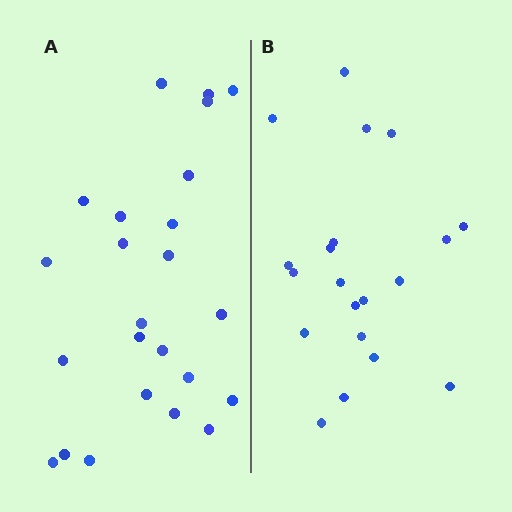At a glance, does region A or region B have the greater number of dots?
Region A (the left region) has more dots.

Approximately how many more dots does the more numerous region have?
Region A has about 4 more dots than region B.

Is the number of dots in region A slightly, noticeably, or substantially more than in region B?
Region A has only slightly more — the two regions are fairly close. The ratio is roughly 1.2 to 1.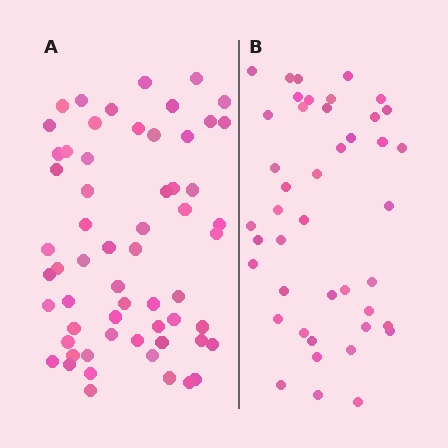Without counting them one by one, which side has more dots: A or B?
Region A (the left region) has more dots.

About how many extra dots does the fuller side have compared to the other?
Region A has approximately 15 more dots than region B.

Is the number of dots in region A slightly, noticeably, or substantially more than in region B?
Region A has noticeably more, but not dramatically so. The ratio is roughly 1.4 to 1.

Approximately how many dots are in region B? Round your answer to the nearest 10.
About 40 dots. (The exact count is 43, which rounds to 40.)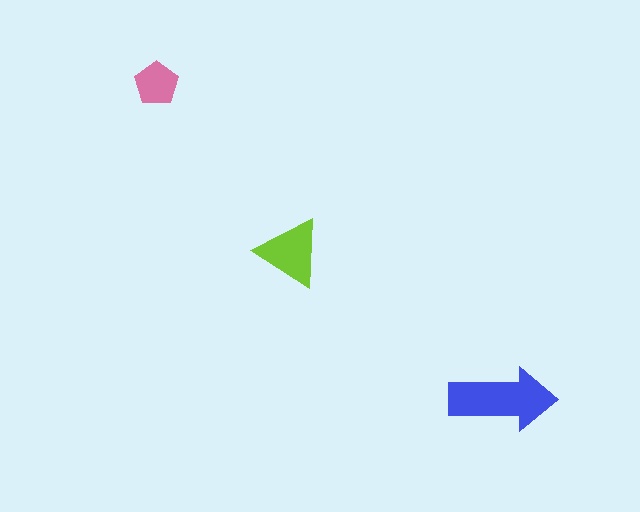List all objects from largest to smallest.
The blue arrow, the lime triangle, the pink pentagon.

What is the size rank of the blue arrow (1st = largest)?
1st.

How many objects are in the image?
There are 3 objects in the image.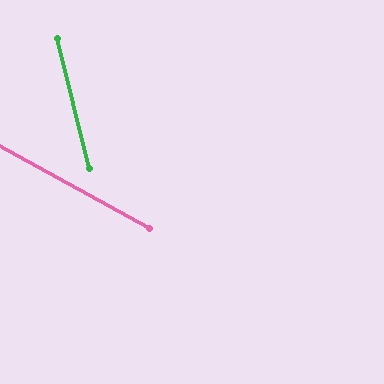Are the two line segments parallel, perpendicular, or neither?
Neither parallel nor perpendicular — they differ by about 48°.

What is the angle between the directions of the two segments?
Approximately 48 degrees.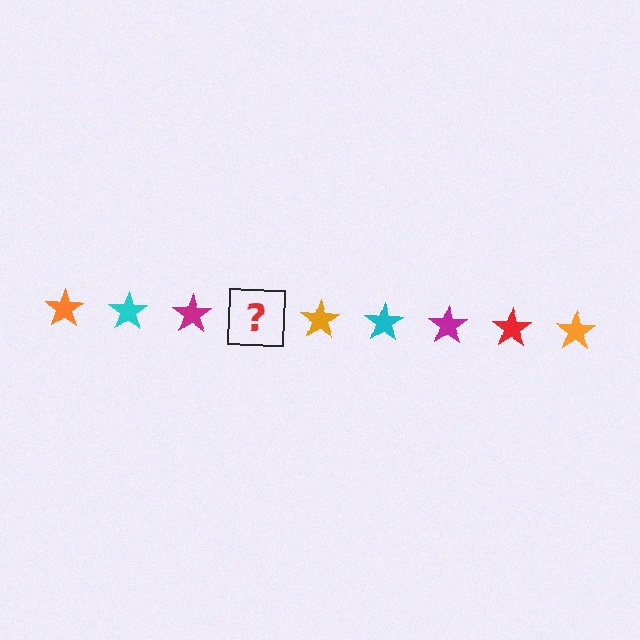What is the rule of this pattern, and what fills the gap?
The rule is that the pattern cycles through orange, cyan, magenta, red stars. The gap should be filled with a red star.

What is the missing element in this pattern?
The missing element is a red star.